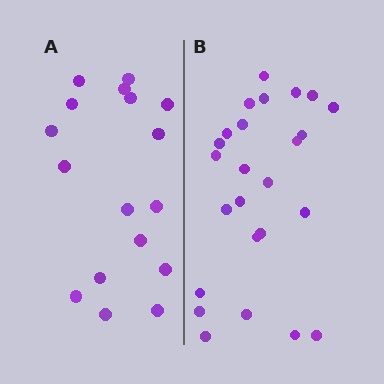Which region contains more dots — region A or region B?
Region B (the right region) has more dots.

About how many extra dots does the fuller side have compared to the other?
Region B has roughly 8 or so more dots than region A.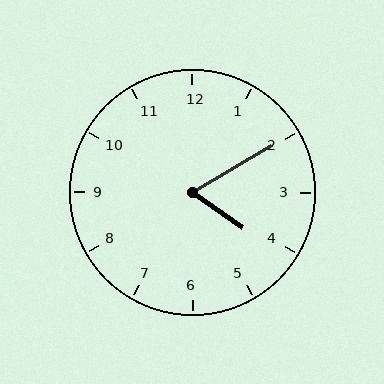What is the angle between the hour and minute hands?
Approximately 65 degrees.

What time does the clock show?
4:10.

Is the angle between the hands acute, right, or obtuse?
It is acute.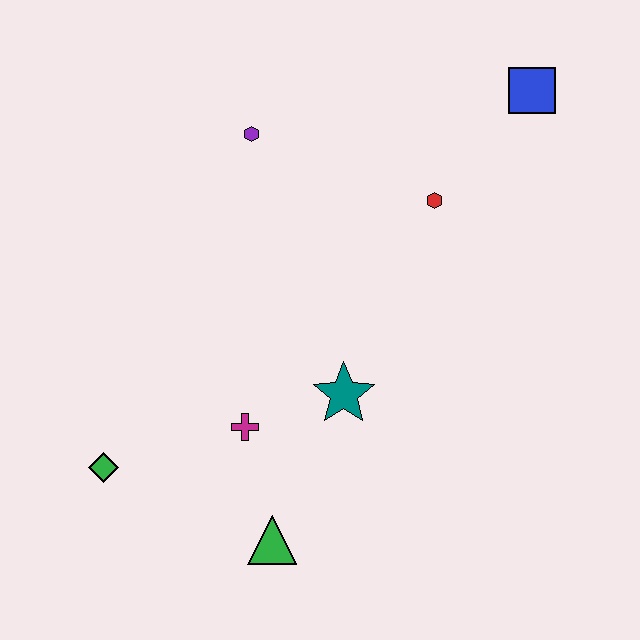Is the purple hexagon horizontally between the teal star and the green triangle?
No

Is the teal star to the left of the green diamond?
No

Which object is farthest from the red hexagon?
The green diamond is farthest from the red hexagon.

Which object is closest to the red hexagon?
The blue square is closest to the red hexagon.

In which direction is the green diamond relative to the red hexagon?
The green diamond is to the left of the red hexagon.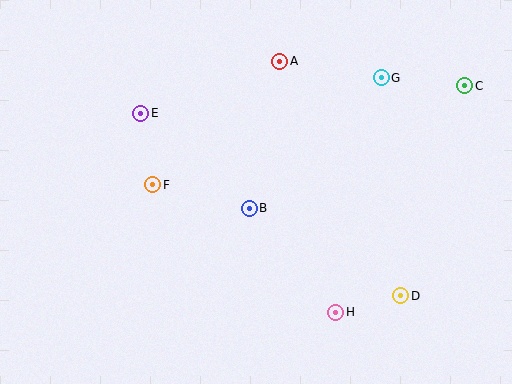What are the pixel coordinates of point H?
Point H is at (336, 312).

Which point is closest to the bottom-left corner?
Point F is closest to the bottom-left corner.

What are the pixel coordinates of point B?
Point B is at (249, 208).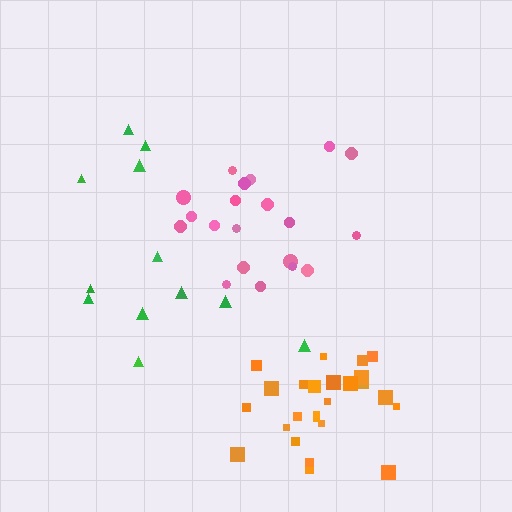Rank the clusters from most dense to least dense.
orange, pink, green.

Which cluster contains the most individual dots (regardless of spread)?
Orange (25).